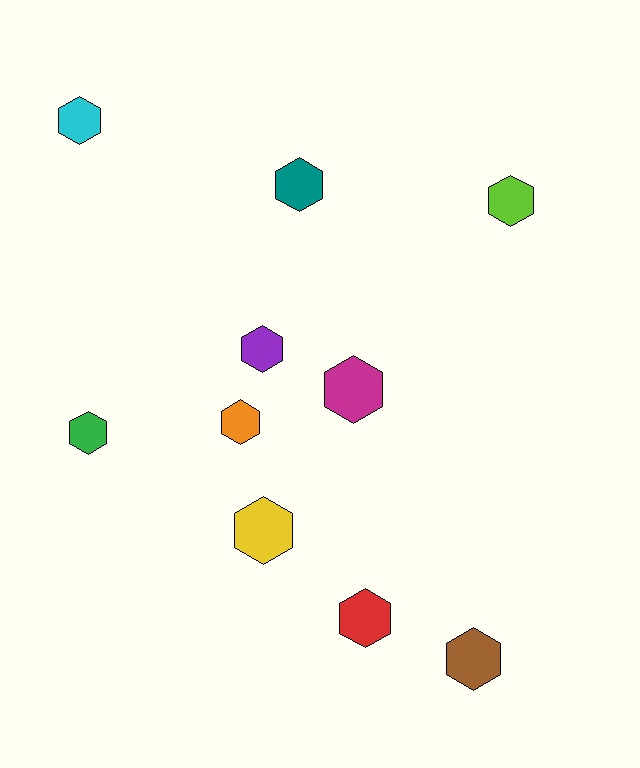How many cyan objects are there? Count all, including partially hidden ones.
There is 1 cyan object.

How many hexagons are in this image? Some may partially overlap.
There are 10 hexagons.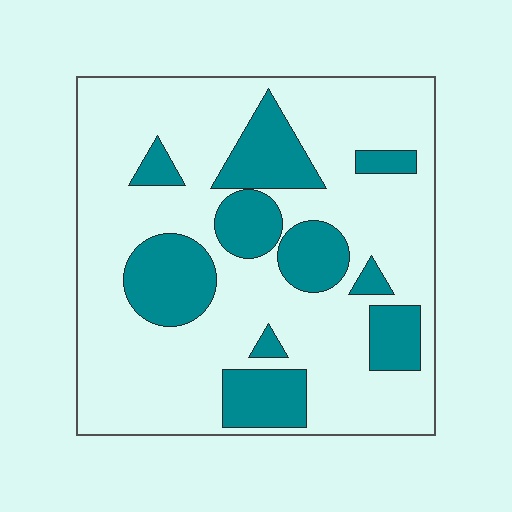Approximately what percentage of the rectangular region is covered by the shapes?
Approximately 25%.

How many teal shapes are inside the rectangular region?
10.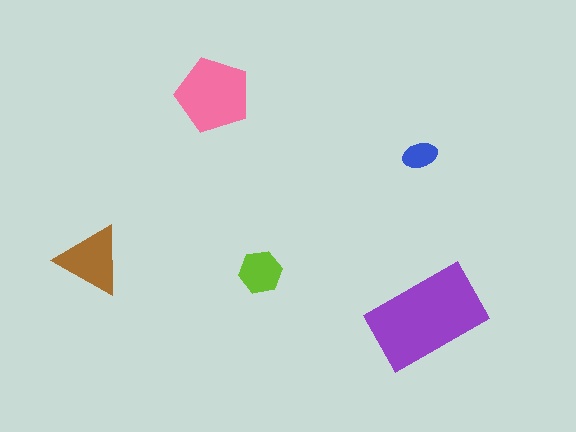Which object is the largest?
The purple rectangle.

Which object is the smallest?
The blue ellipse.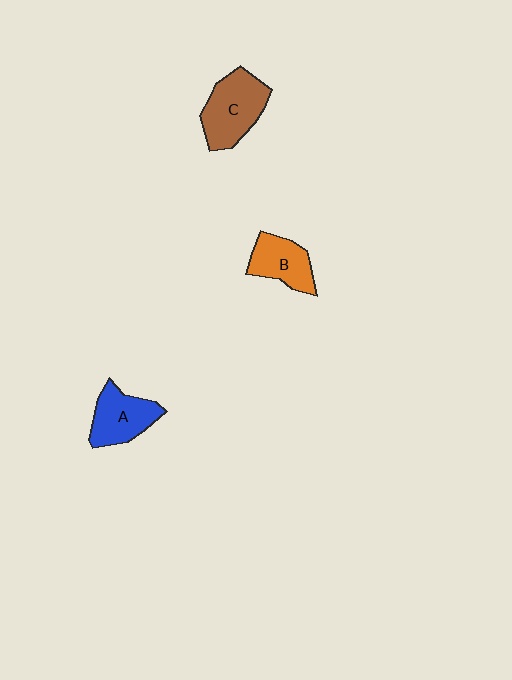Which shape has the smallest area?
Shape B (orange).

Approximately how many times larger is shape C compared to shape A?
Approximately 1.2 times.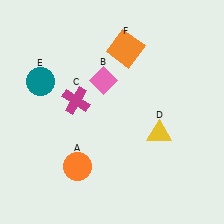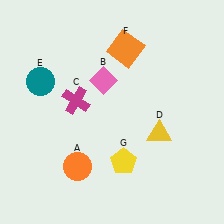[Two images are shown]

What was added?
A yellow pentagon (G) was added in Image 2.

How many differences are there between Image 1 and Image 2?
There is 1 difference between the two images.